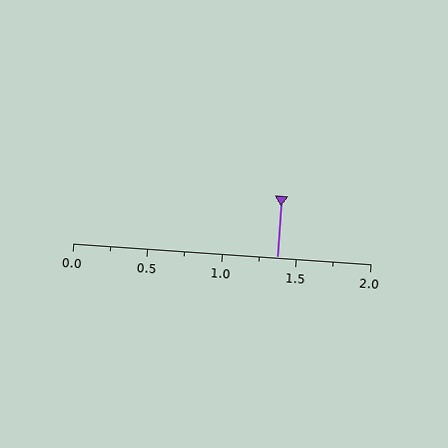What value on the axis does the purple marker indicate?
The marker indicates approximately 1.38.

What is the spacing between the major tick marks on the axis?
The major ticks are spaced 0.5 apart.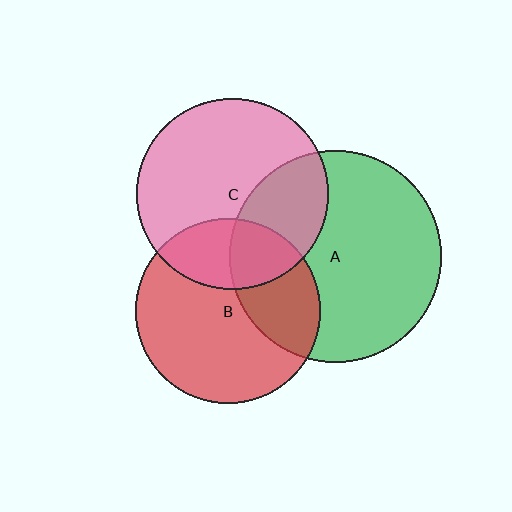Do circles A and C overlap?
Yes.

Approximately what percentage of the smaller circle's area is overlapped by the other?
Approximately 30%.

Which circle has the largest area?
Circle A (green).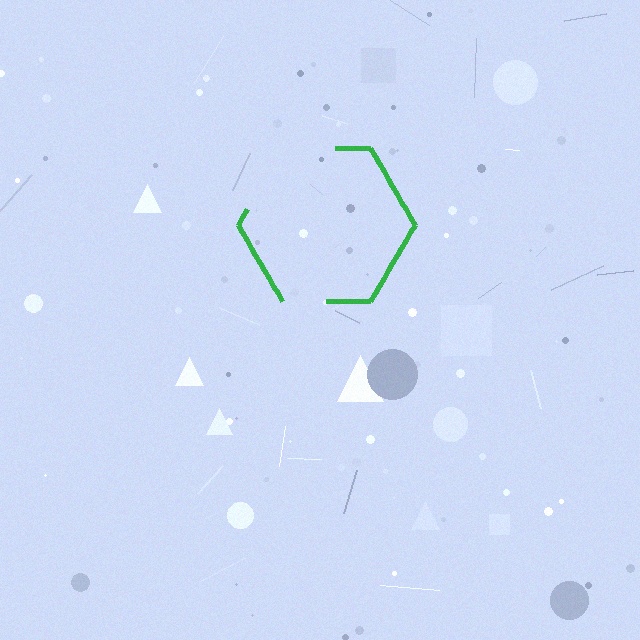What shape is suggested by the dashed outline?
The dashed outline suggests a hexagon.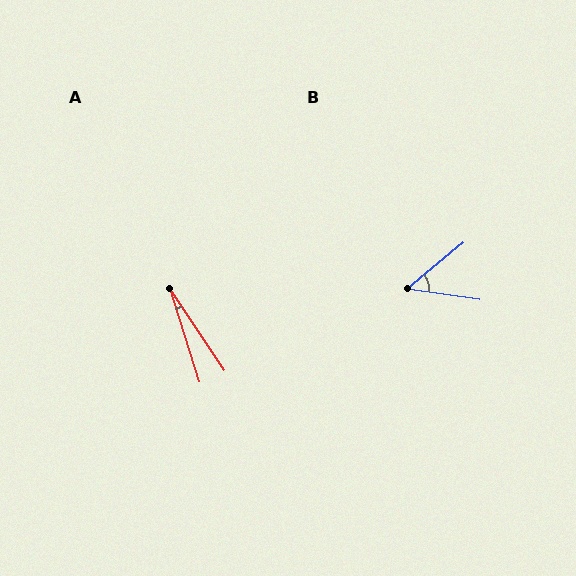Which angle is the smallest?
A, at approximately 16 degrees.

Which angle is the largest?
B, at approximately 47 degrees.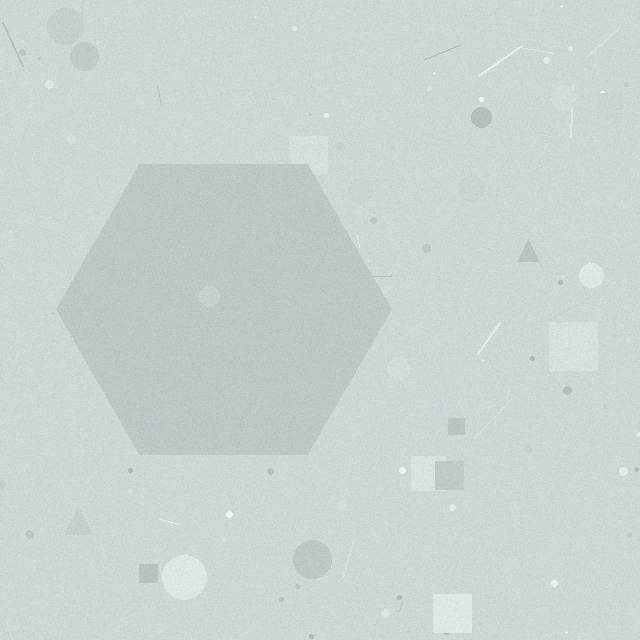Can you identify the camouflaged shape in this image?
The camouflaged shape is a hexagon.